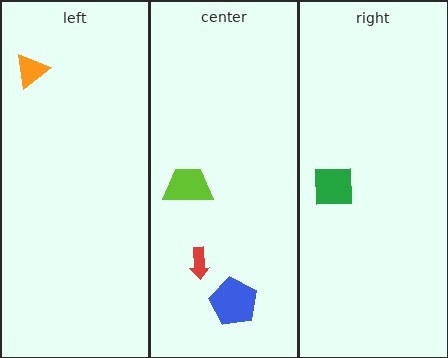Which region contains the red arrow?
The center region.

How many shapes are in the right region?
1.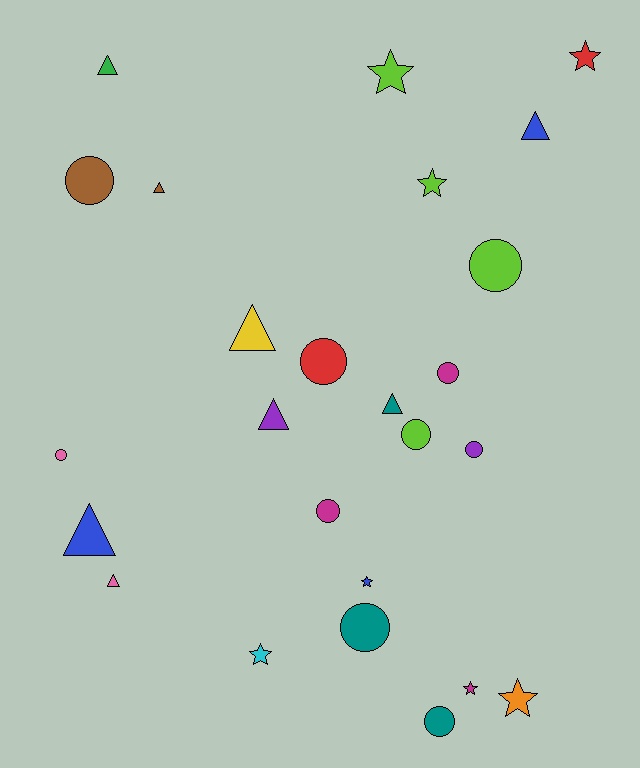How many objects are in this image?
There are 25 objects.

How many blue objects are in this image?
There are 3 blue objects.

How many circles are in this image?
There are 10 circles.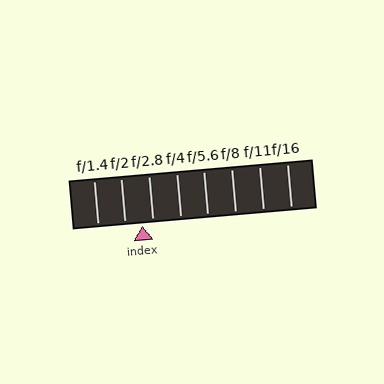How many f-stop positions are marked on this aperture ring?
There are 8 f-stop positions marked.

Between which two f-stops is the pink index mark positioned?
The index mark is between f/2 and f/2.8.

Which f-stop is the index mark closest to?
The index mark is closest to f/2.8.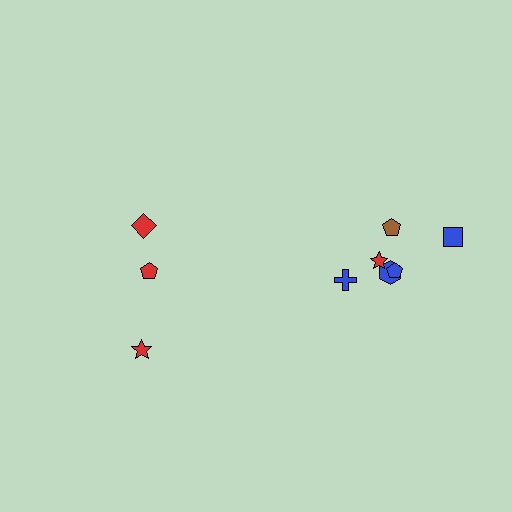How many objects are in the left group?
There are 3 objects.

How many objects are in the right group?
There are 6 objects.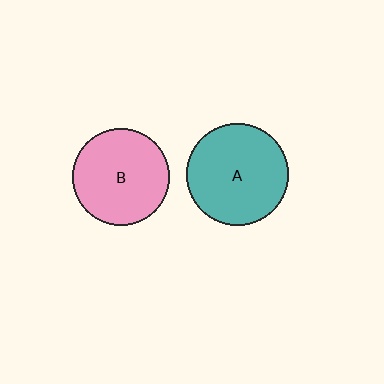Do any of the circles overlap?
No, none of the circles overlap.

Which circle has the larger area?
Circle A (teal).